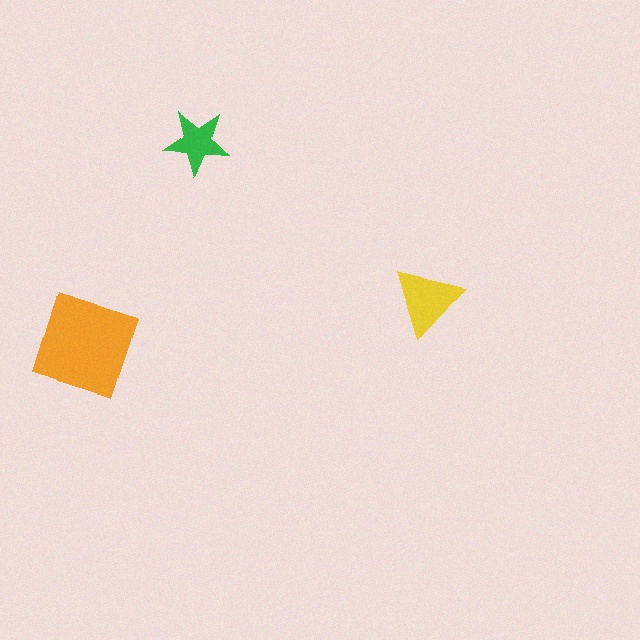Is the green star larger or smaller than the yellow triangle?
Smaller.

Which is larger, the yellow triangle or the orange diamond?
The orange diamond.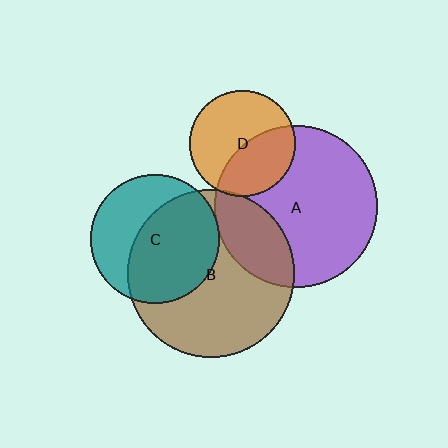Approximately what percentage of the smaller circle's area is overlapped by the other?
Approximately 5%.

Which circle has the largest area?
Circle B (brown).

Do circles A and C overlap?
Yes.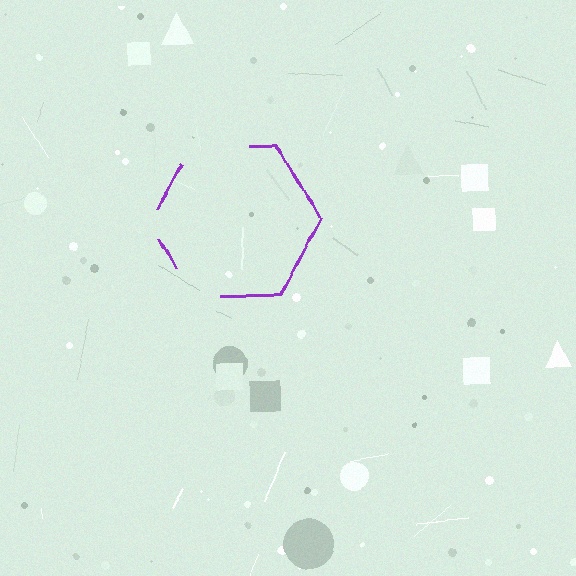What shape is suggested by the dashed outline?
The dashed outline suggests a hexagon.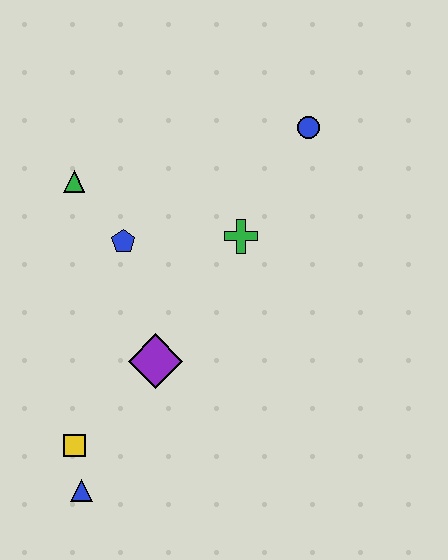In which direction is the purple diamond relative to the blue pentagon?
The purple diamond is below the blue pentagon.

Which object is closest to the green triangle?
The blue pentagon is closest to the green triangle.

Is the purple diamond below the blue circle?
Yes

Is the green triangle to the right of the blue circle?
No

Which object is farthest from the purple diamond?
The blue circle is farthest from the purple diamond.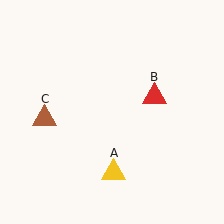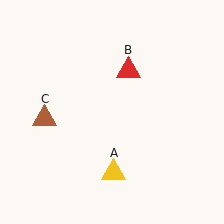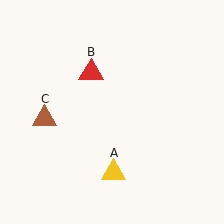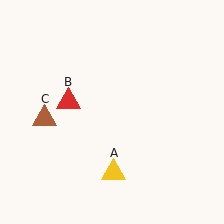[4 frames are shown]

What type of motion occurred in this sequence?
The red triangle (object B) rotated counterclockwise around the center of the scene.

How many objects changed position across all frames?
1 object changed position: red triangle (object B).